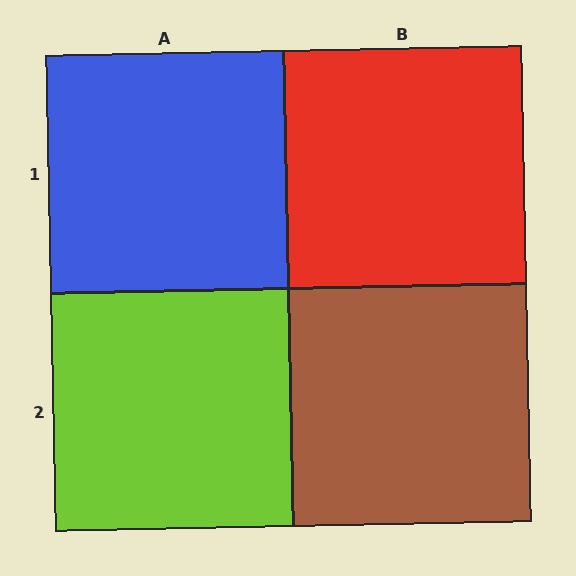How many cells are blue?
1 cell is blue.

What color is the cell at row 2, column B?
Brown.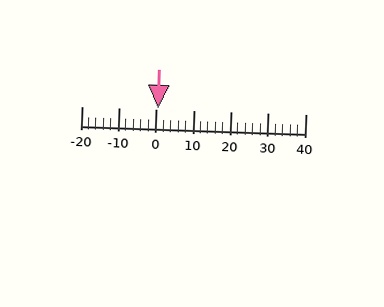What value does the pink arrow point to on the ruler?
The pink arrow points to approximately 1.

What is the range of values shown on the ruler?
The ruler shows values from -20 to 40.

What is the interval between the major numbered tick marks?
The major tick marks are spaced 10 units apart.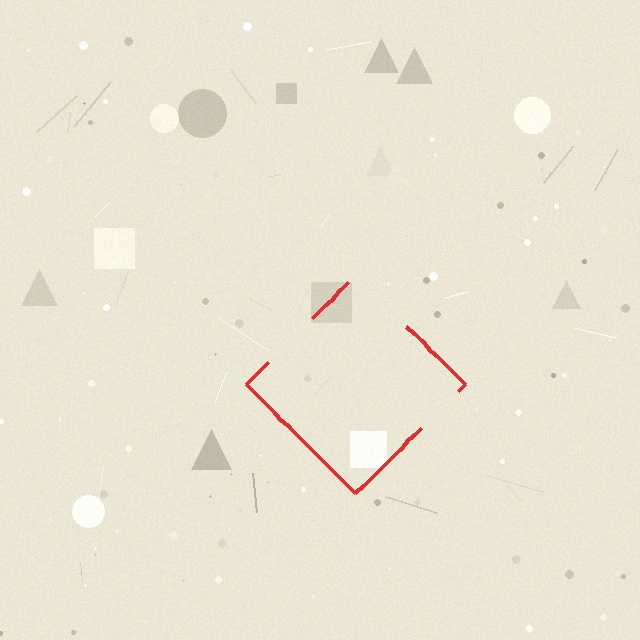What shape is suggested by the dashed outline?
The dashed outline suggests a diamond.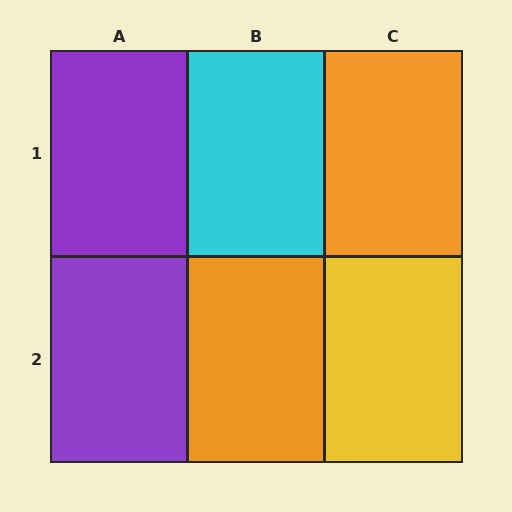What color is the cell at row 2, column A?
Purple.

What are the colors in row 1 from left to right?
Purple, cyan, orange.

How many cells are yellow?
1 cell is yellow.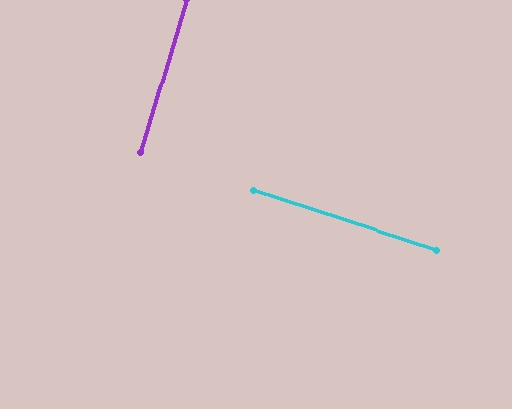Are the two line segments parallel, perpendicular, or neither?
Perpendicular — they meet at approximately 89°.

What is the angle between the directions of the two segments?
Approximately 89 degrees.